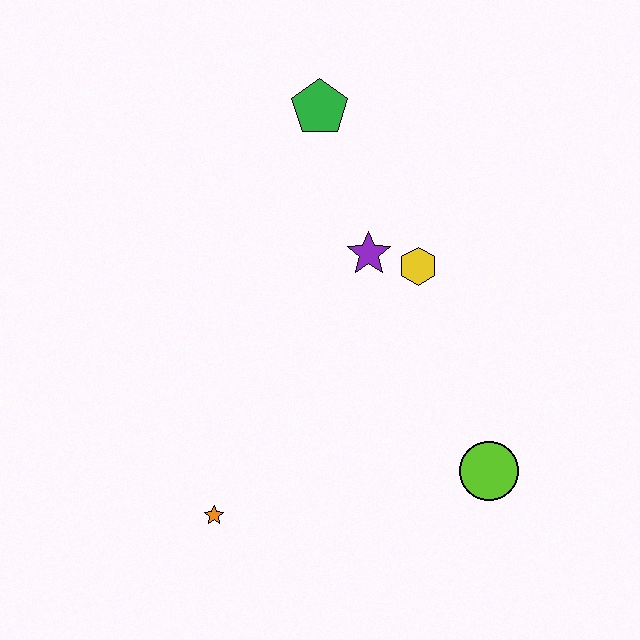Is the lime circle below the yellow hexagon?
Yes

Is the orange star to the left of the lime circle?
Yes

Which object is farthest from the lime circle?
The green pentagon is farthest from the lime circle.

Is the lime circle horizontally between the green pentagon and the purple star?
No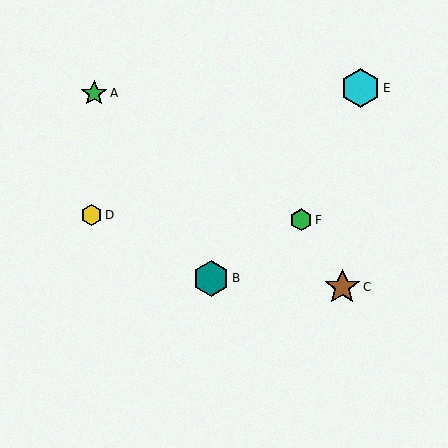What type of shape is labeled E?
Shape E is a cyan hexagon.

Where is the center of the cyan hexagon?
The center of the cyan hexagon is at (360, 88).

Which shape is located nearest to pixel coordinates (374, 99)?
The cyan hexagon (labeled E) at (360, 88) is nearest to that location.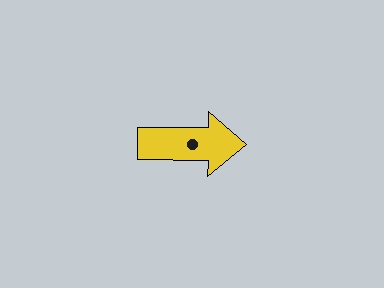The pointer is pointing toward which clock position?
Roughly 3 o'clock.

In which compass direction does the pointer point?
East.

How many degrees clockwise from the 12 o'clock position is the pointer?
Approximately 91 degrees.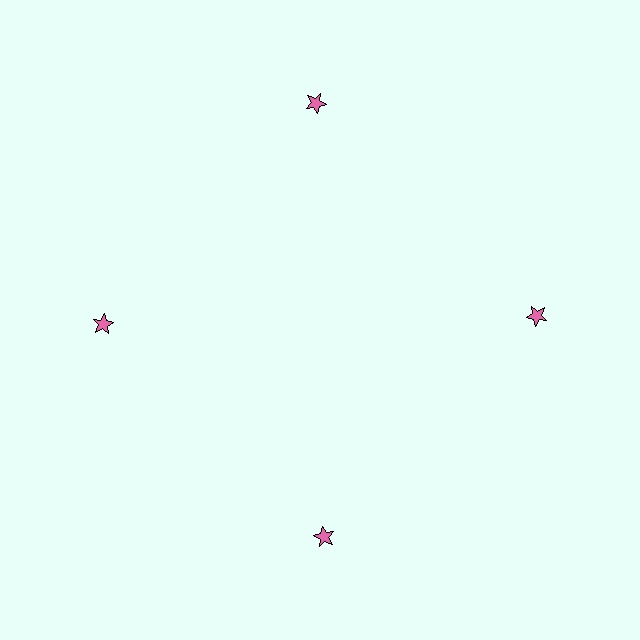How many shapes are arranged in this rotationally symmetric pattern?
There are 4 shapes, arranged in 4 groups of 1.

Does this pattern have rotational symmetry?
Yes, this pattern has 4-fold rotational symmetry. It looks the same after rotating 90 degrees around the center.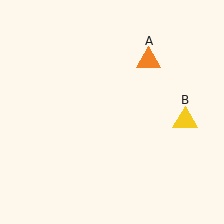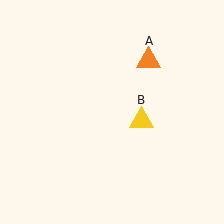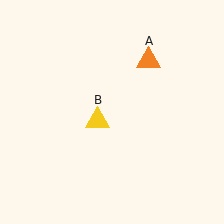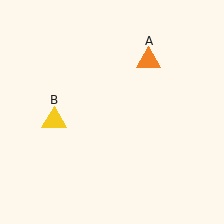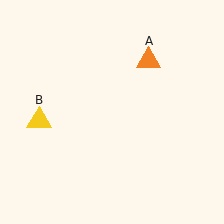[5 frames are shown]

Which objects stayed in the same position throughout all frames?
Orange triangle (object A) remained stationary.